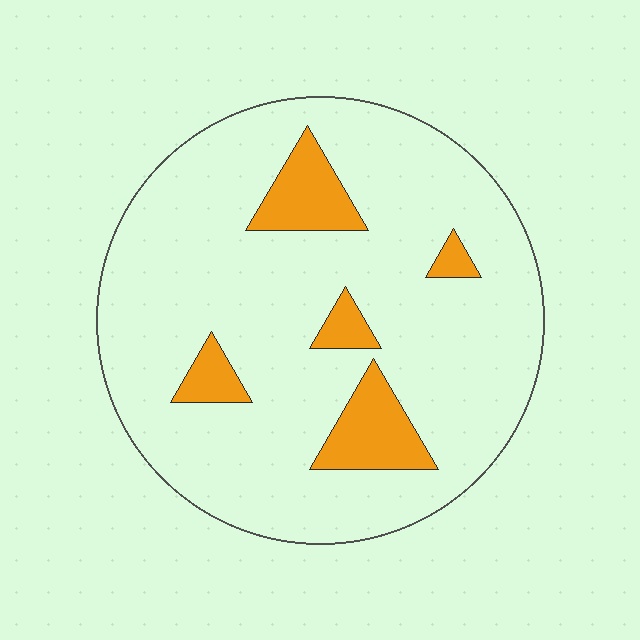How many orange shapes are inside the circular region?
5.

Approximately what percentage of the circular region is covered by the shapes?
Approximately 15%.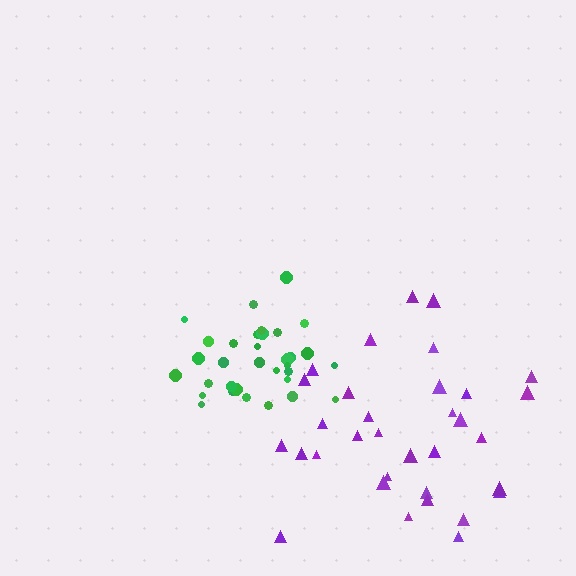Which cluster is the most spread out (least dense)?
Purple.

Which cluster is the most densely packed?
Green.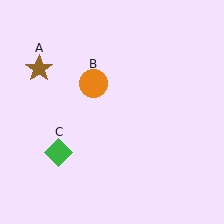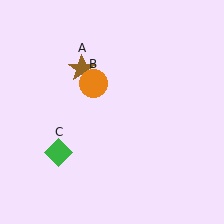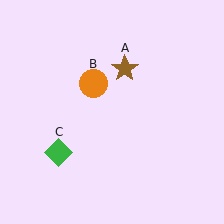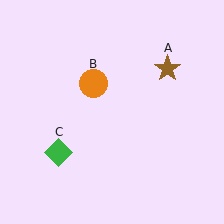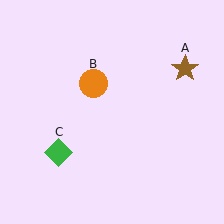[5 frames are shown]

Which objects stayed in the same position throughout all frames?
Orange circle (object B) and green diamond (object C) remained stationary.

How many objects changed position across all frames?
1 object changed position: brown star (object A).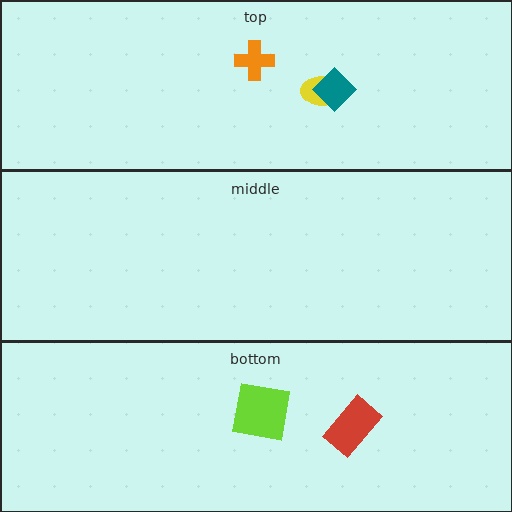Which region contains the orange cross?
The top region.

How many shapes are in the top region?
3.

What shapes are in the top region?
The yellow ellipse, the orange cross, the teal diamond.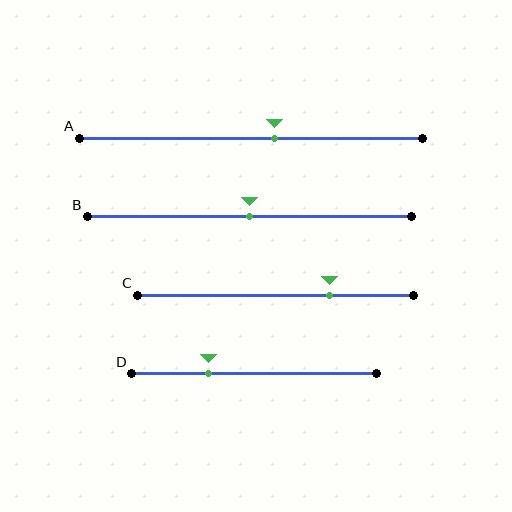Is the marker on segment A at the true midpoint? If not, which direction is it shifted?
No, the marker on segment A is shifted to the right by about 7% of the segment length.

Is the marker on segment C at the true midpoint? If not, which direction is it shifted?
No, the marker on segment C is shifted to the right by about 20% of the segment length.